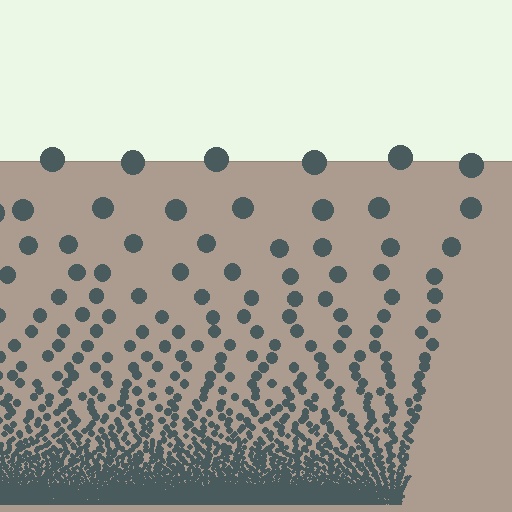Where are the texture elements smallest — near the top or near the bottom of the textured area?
Near the bottom.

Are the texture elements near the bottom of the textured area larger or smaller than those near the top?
Smaller. The gradient is inverted — elements near the bottom are smaller and denser.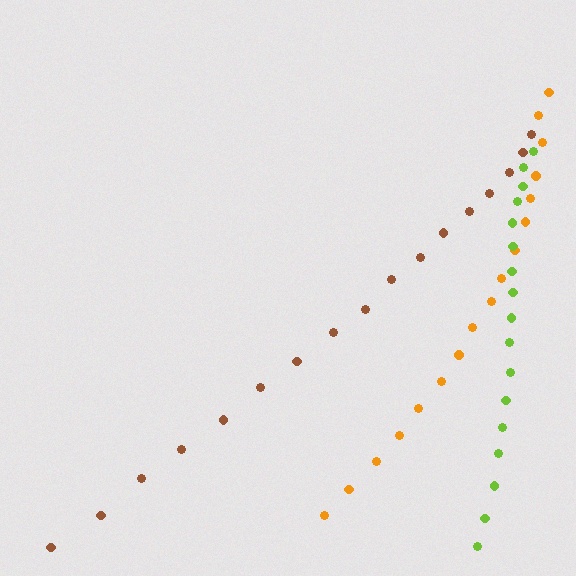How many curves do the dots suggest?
There are 3 distinct paths.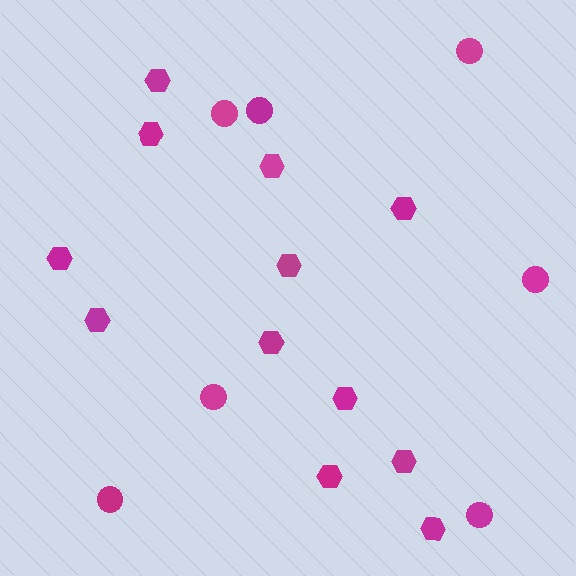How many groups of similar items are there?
There are 2 groups: one group of hexagons (12) and one group of circles (7).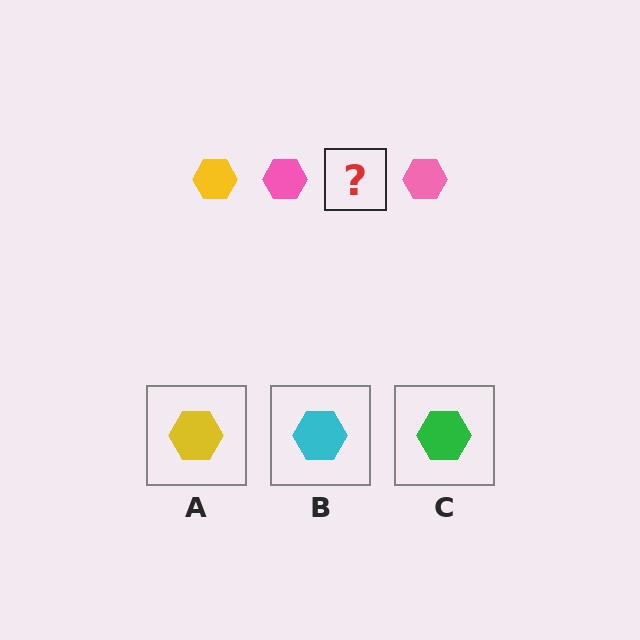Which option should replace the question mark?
Option A.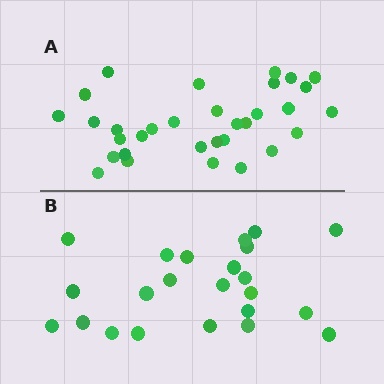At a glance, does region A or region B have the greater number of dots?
Region A (the top region) has more dots.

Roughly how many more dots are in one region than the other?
Region A has roughly 8 or so more dots than region B.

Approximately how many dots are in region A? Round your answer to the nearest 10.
About 30 dots. (The exact count is 32, which rounds to 30.)